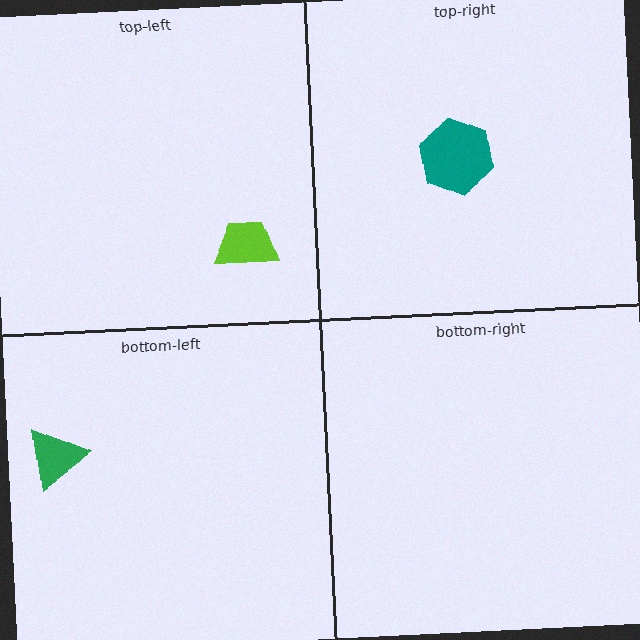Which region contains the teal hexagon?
The top-right region.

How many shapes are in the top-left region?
1.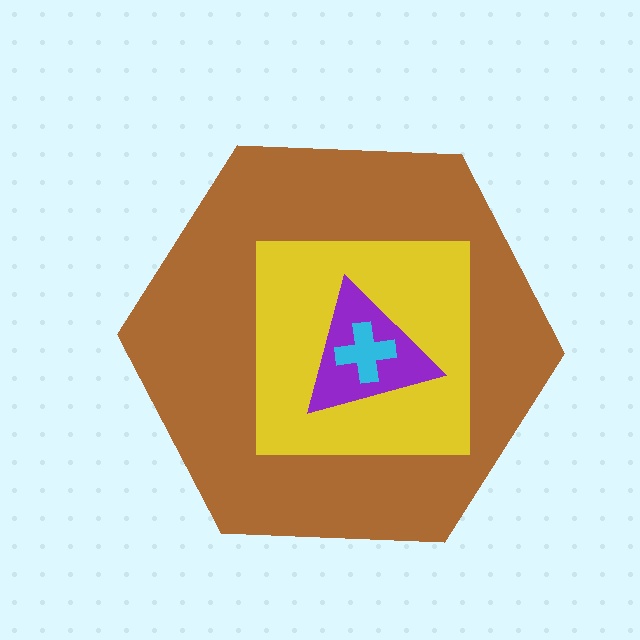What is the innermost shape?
The cyan cross.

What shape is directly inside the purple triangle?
The cyan cross.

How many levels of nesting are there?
4.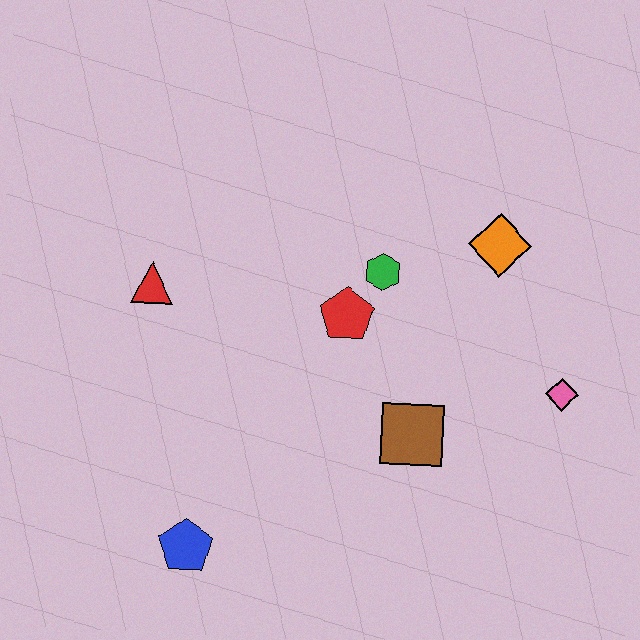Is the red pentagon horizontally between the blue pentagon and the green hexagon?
Yes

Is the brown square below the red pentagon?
Yes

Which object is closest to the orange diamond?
The green hexagon is closest to the orange diamond.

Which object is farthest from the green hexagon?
The blue pentagon is farthest from the green hexagon.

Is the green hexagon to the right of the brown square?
No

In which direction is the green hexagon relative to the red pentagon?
The green hexagon is above the red pentagon.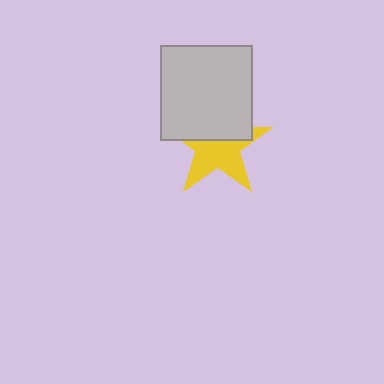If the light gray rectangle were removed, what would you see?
You would see the complete yellow star.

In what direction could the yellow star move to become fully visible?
The yellow star could move down. That would shift it out from behind the light gray rectangle entirely.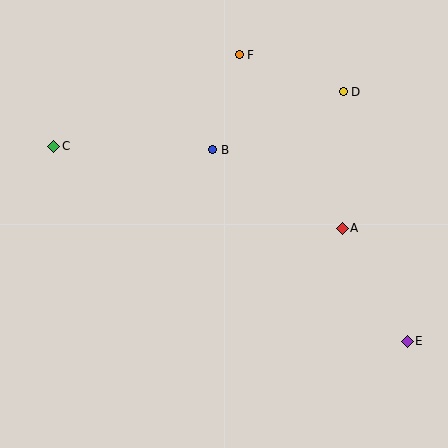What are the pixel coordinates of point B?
Point B is at (213, 150).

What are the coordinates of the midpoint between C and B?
The midpoint between C and B is at (133, 148).